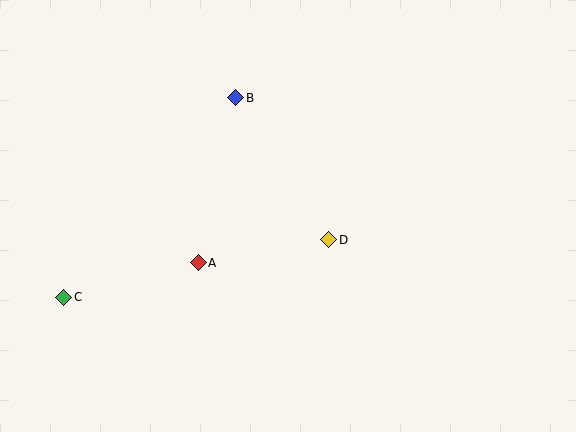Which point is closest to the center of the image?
Point D at (329, 240) is closest to the center.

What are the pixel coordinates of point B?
Point B is at (236, 98).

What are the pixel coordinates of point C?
Point C is at (64, 297).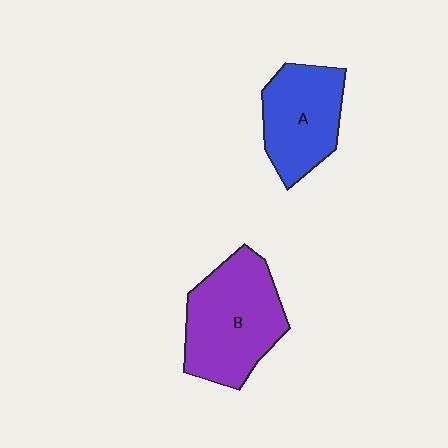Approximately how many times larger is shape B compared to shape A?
Approximately 1.3 times.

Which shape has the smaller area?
Shape A (blue).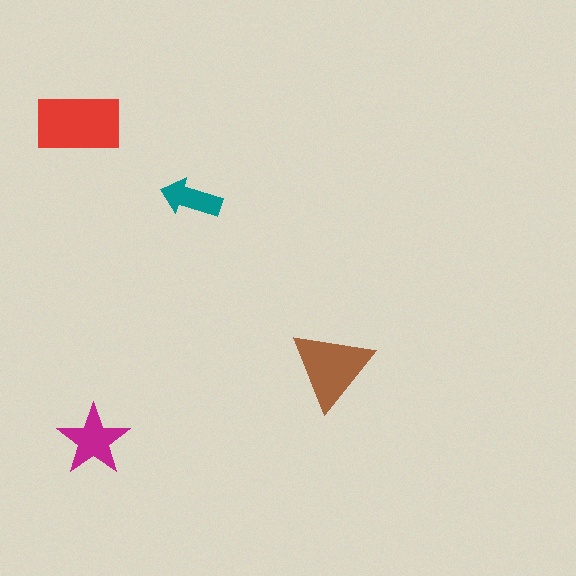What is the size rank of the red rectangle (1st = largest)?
1st.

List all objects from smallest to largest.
The teal arrow, the magenta star, the brown triangle, the red rectangle.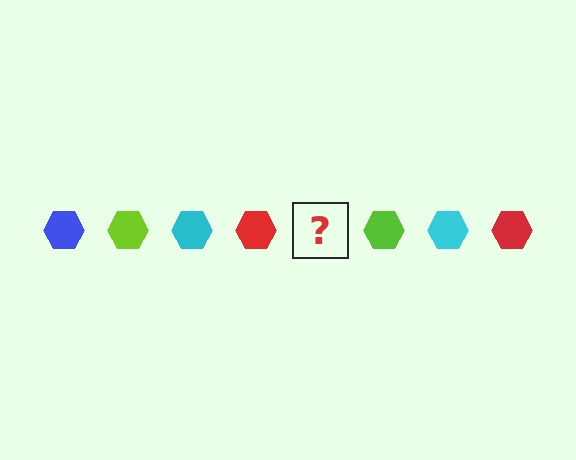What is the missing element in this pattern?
The missing element is a blue hexagon.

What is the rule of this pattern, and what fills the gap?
The rule is that the pattern cycles through blue, lime, cyan, red hexagons. The gap should be filled with a blue hexagon.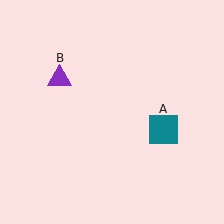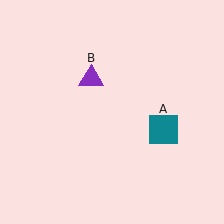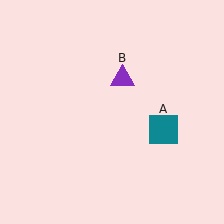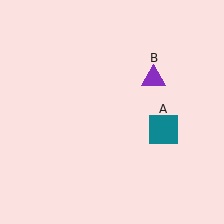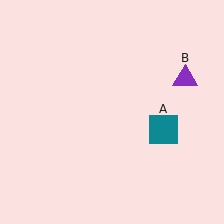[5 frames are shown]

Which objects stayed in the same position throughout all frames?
Teal square (object A) remained stationary.